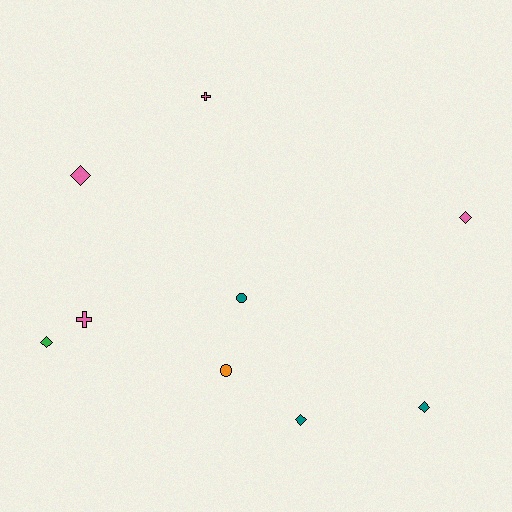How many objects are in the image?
There are 9 objects.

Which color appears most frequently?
Pink, with 4 objects.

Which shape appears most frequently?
Diamond, with 5 objects.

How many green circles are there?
There are no green circles.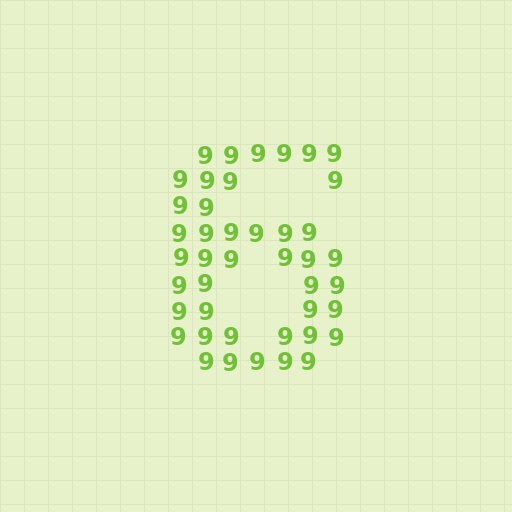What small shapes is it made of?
It is made of small digit 9's.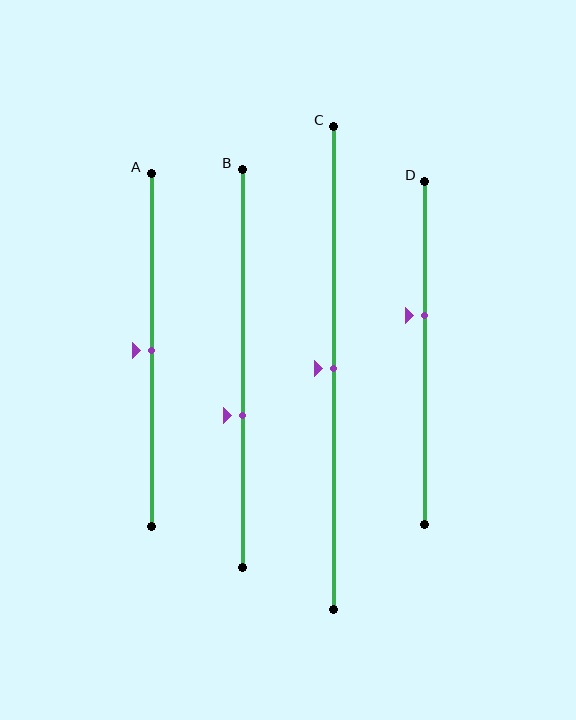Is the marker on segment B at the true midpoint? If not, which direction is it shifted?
No, the marker on segment B is shifted downward by about 12% of the segment length.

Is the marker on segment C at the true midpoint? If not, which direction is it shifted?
Yes, the marker on segment C is at the true midpoint.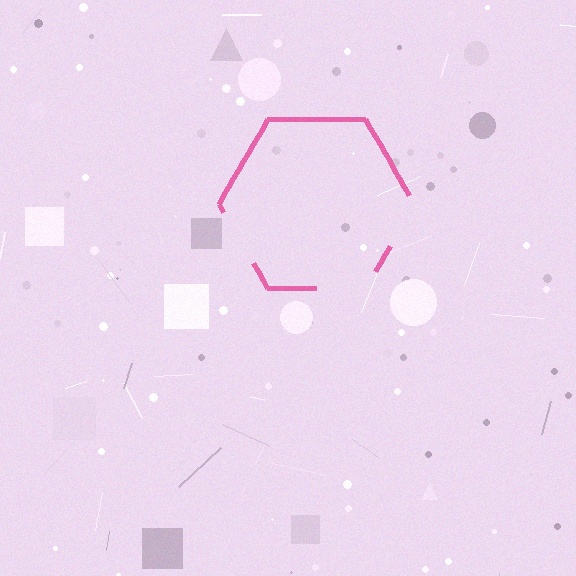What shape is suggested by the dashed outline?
The dashed outline suggests a hexagon.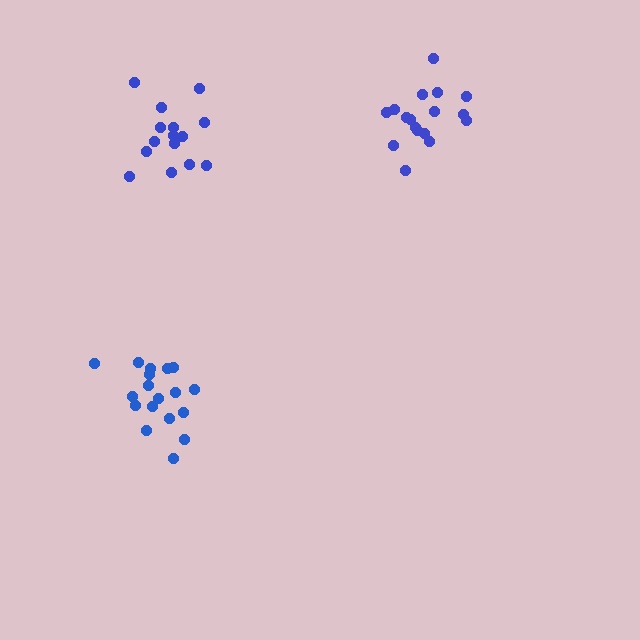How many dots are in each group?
Group 1: 17 dots, Group 2: 18 dots, Group 3: 15 dots (50 total).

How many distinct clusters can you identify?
There are 3 distinct clusters.